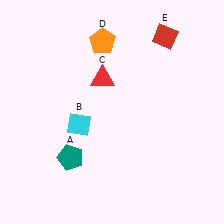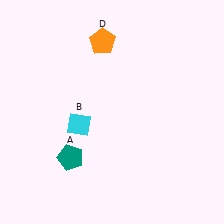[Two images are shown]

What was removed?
The red triangle (C), the red diamond (E) were removed in Image 2.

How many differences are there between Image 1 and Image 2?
There are 2 differences between the two images.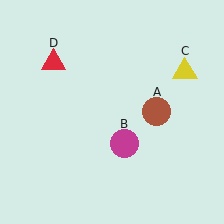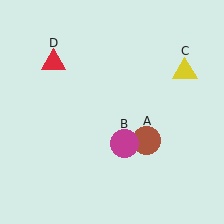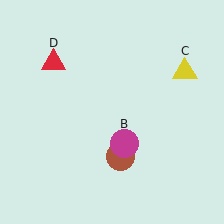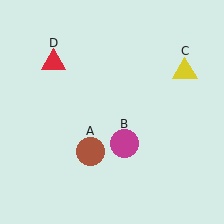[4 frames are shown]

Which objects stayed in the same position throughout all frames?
Magenta circle (object B) and yellow triangle (object C) and red triangle (object D) remained stationary.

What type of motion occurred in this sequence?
The brown circle (object A) rotated clockwise around the center of the scene.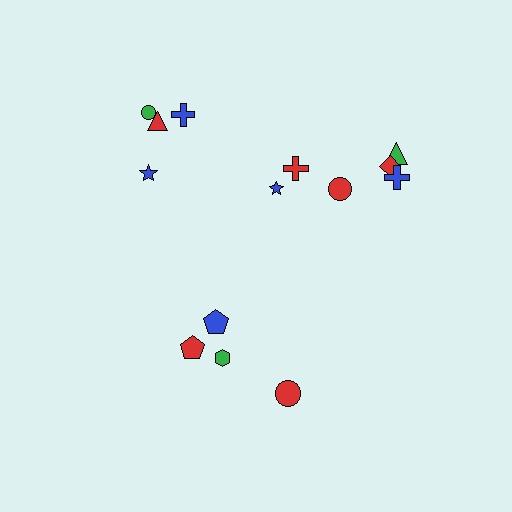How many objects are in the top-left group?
There are 4 objects.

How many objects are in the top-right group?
There are 6 objects.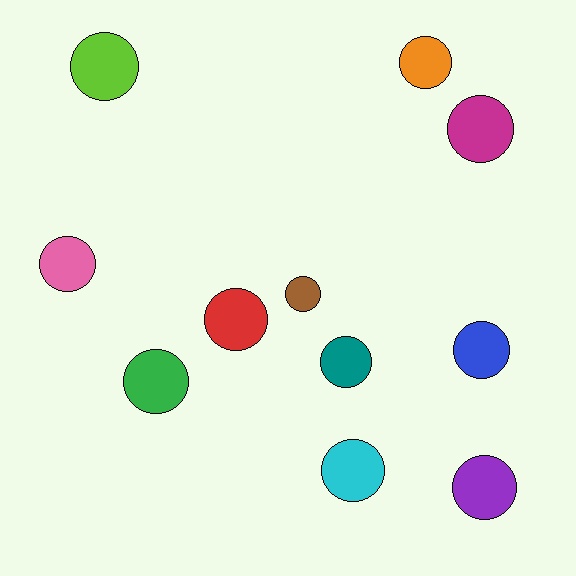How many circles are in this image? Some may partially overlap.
There are 11 circles.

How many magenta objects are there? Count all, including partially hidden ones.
There is 1 magenta object.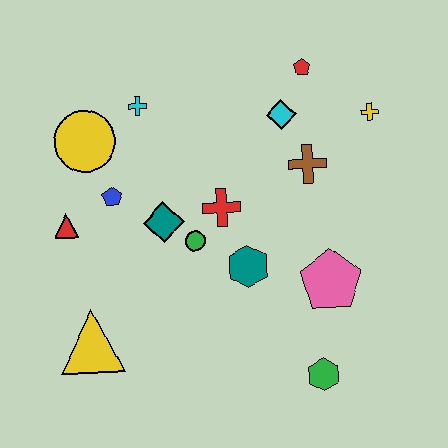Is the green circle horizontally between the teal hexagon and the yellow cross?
No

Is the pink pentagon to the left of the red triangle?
No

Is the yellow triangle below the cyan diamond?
Yes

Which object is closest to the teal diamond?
The green circle is closest to the teal diamond.